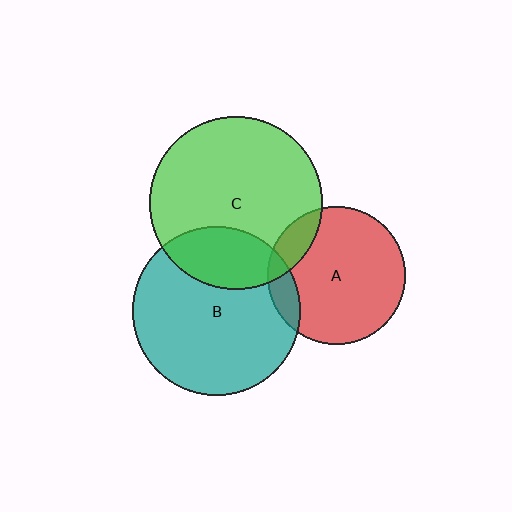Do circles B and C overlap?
Yes.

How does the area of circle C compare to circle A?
Approximately 1.6 times.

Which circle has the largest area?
Circle C (green).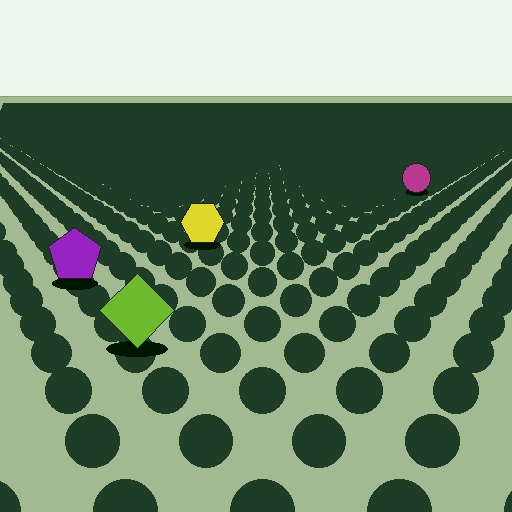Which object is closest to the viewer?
The lime diamond is closest. The texture marks near it are larger and more spread out.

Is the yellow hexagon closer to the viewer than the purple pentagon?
No. The purple pentagon is closer — you can tell from the texture gradient: the ground texture is coarser near it.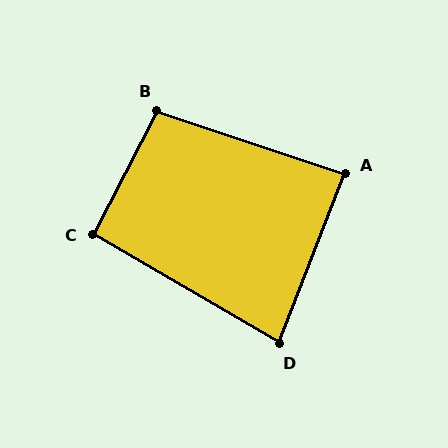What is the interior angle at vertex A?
Approximately 87 degrees (approximately right).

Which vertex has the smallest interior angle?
D, at approximately 81 degrees.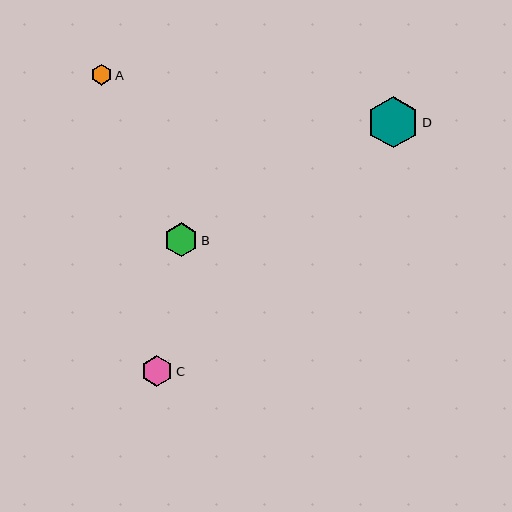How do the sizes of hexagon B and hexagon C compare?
Hexagon B and hexagon C are approximately the same size.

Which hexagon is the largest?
Hexagon D is the largest with a size of approximately 52 pixels.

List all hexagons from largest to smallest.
From largest to smallest: D, B, C, A.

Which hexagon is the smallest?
Hexagon A is the smallest with a size of approximately 21 pixels.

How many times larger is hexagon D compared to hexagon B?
Hexagon D is approximately 1.5 times the size of hexagon B.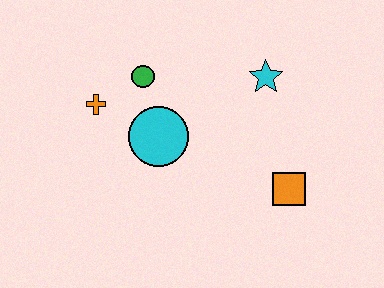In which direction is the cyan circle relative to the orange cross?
The cyan circle is to the right of the orange cross.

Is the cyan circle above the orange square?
Yes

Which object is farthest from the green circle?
The orange square is farthest from the green circle.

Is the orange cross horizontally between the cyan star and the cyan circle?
No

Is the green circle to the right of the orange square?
No